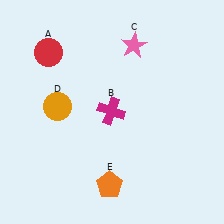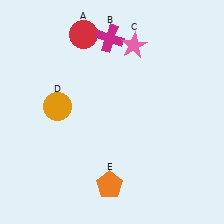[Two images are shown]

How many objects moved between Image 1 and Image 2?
2 objects moved between the two images.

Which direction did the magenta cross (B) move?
The magenta cross (B) moved up.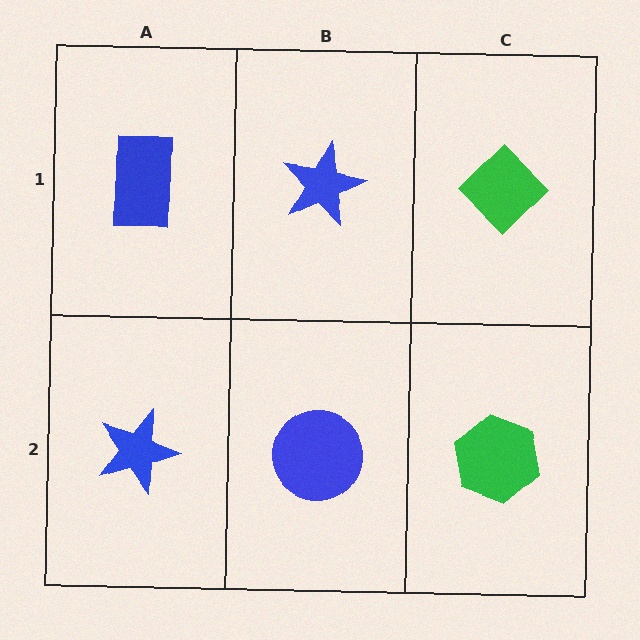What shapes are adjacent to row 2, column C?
A green diamond (row 1, column C), a blue circle (row 2, column B).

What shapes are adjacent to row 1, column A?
A blue star (row 2, column A), a blue star (row 1, column B).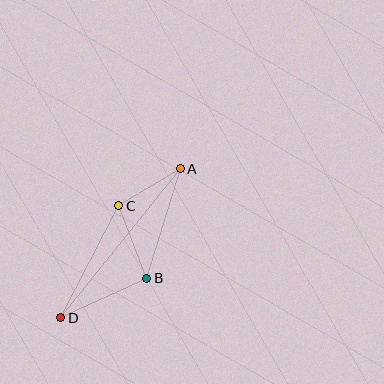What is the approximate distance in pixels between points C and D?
The distance between C and D is approximately 126 pixels.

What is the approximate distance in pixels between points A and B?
The distance between A and B is approximately 114 pixels.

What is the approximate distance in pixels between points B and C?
The distance between B and C is approximately 77 pixels.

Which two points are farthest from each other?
Points A and D are farthest from each other.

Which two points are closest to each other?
Points A and C are closest to each other.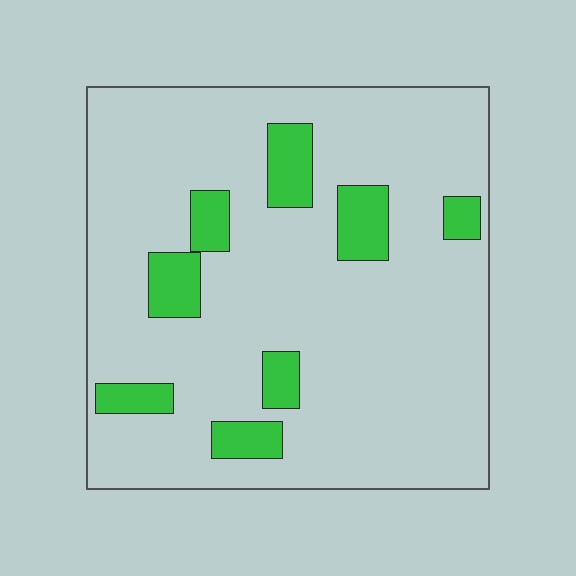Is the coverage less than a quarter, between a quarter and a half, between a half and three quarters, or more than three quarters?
Less than a quarter.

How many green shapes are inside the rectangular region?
8.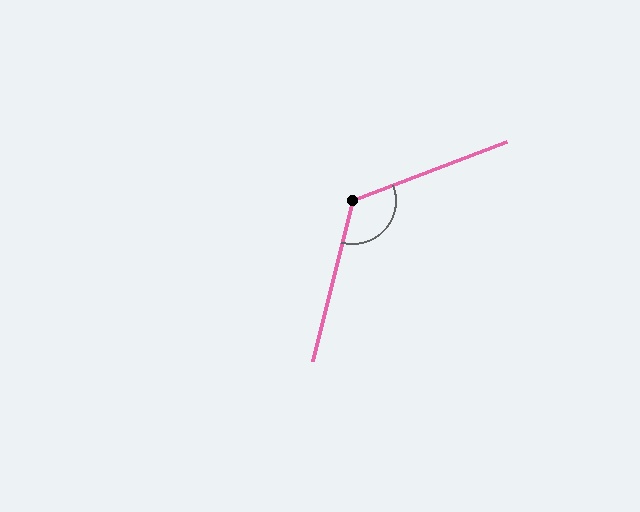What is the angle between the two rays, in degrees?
Approximately 125 degrees.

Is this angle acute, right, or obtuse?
It is obtuse.